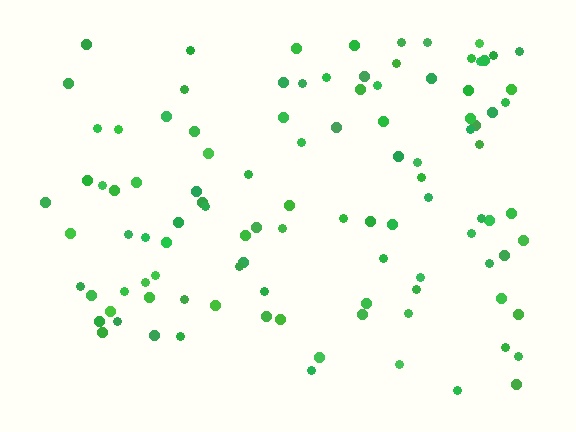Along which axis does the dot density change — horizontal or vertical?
Vertical.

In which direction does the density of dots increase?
From bottom to top, with the top side densest.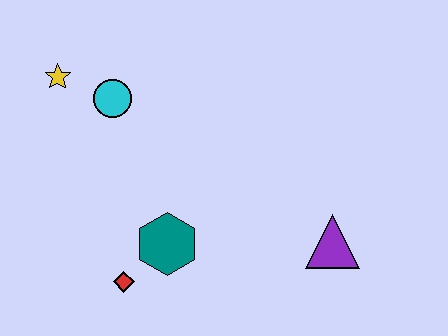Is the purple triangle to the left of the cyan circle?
No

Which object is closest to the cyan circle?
The yellow star is closest to the cyan circle.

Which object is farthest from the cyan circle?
The purple triangle is farthest from the cyan circle.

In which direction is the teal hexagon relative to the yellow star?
The teal hexagon is below the yellow star.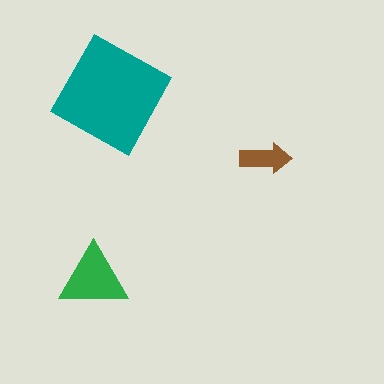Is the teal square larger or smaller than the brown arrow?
Larger.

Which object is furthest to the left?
The green triangle is leftmost.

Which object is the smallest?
The brown arrow.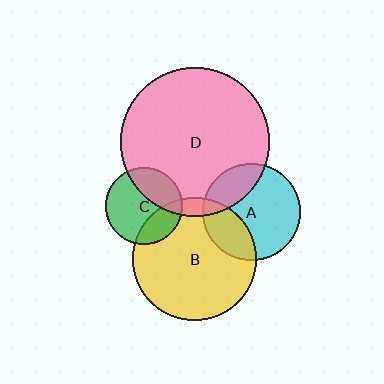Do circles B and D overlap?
Yes.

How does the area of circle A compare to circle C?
Approximately 1.6 times.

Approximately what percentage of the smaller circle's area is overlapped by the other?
Approximately 5%.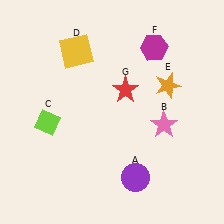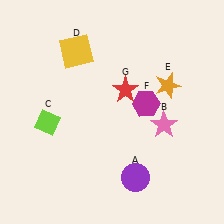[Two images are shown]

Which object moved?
The magenta hexagon (F) moved down.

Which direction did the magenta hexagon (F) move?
The magenta hexagon (F) moved down.